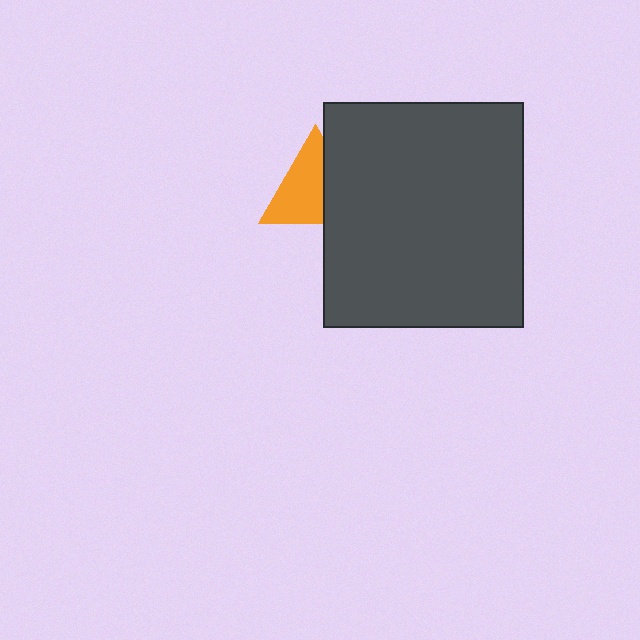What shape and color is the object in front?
The object in front is a dark gray rectangle.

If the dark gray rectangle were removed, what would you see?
You would see the complete orange triangle.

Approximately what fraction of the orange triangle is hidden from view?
Roughly 38% of the orange triangle is hidden behind the dark gray rectangle.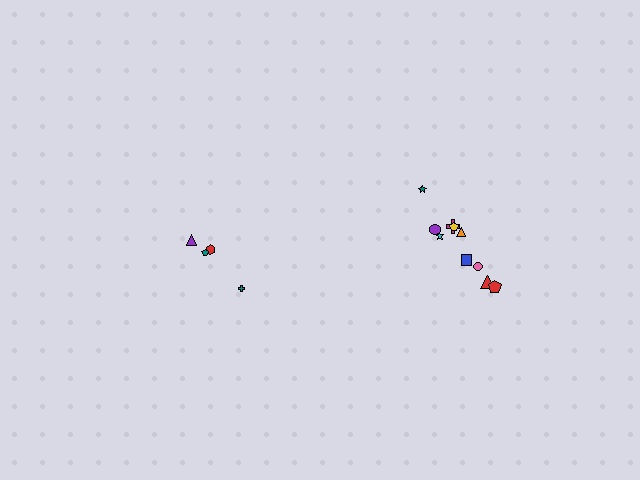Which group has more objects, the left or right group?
The right group.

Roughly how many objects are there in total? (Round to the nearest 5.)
Roughly 15 objects in total.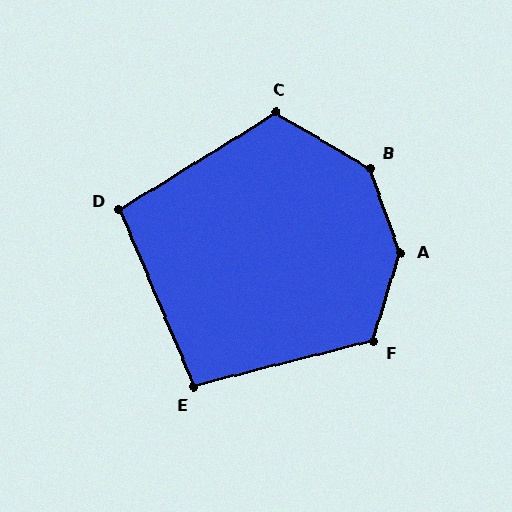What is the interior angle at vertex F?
Approximately 122 degrees (obtuse).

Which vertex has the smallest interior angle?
E, at approximately 99 degrees.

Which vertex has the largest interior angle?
A, at approximately 143 degrees.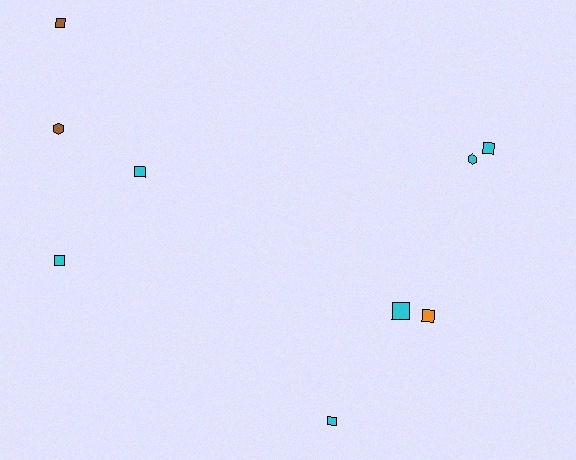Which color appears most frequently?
Cyan, with 6 objects.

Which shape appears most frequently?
Square, with 7 objects.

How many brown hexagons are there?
There is 1 brown hexagon.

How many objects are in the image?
There are 9 objects.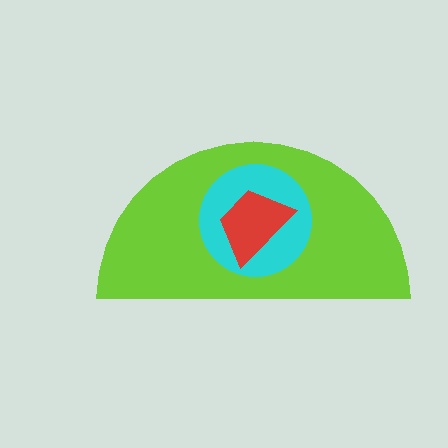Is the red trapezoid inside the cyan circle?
Yes.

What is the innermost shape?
The red trapezoid.